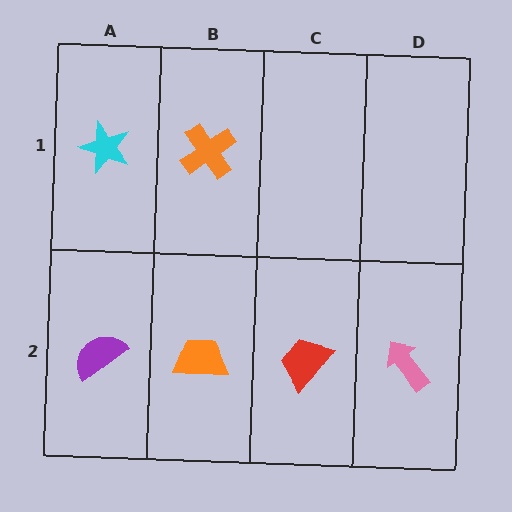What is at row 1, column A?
A cyan star.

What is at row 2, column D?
A pink arrow.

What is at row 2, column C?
A red trapezoid.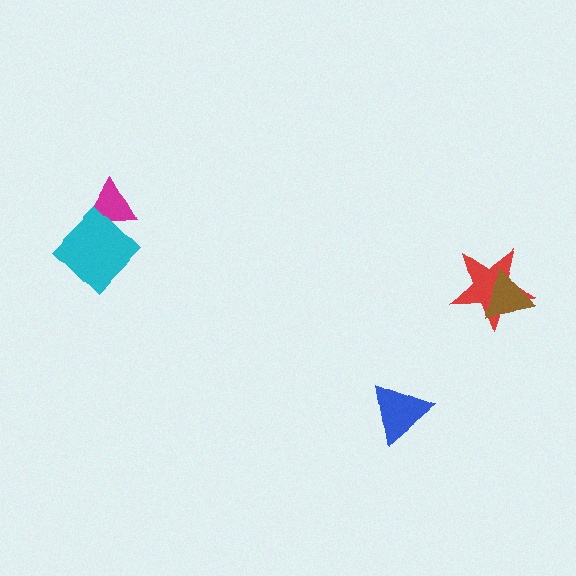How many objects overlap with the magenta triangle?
1 object overlaps with the magenta triangle.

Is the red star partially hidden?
Yes, it is partially covered by another shape.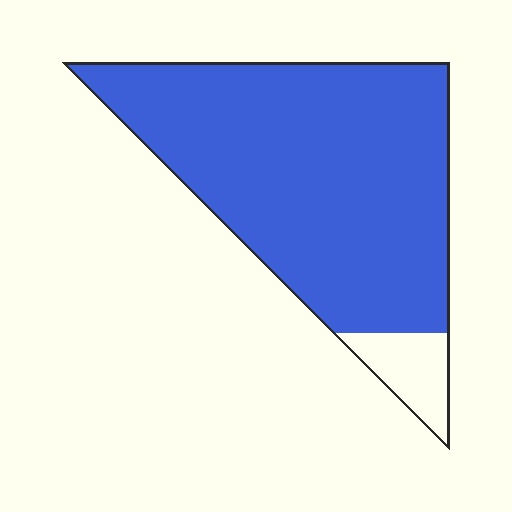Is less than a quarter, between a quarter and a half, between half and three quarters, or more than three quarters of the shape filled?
More than three quarters.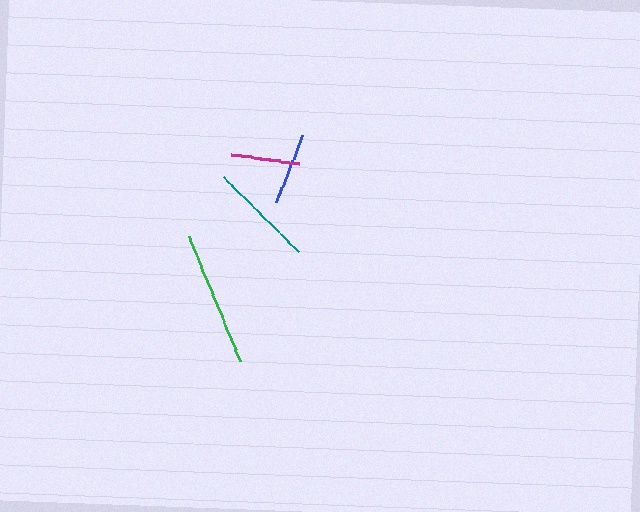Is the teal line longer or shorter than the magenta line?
The teal line is longer than the magenta line.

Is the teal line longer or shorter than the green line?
The green line is longer than the teal line.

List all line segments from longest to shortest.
From longest to shortest: green, teal, blue, magenta.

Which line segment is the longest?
The green line is the longest at approximately 135 pixels.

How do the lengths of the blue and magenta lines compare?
The blue and magenta lines are approximately the same length.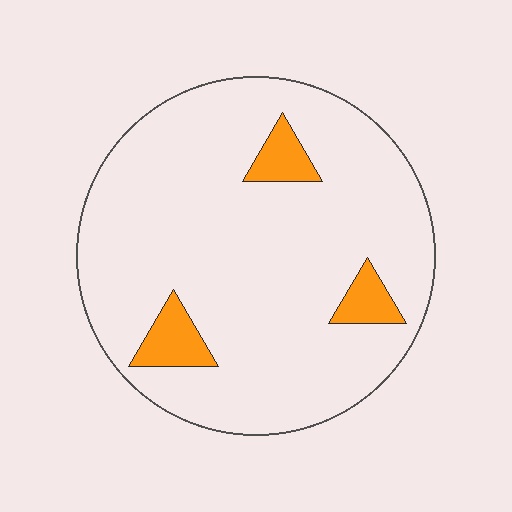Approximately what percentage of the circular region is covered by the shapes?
Approximately 10%.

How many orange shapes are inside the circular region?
3.